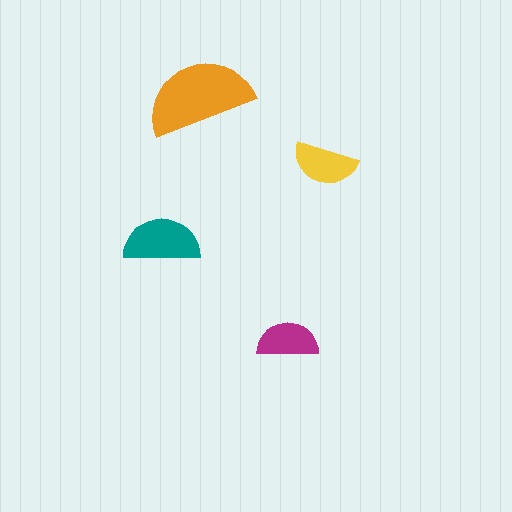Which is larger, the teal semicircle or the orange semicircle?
The orange one.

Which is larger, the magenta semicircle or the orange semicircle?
The orange one.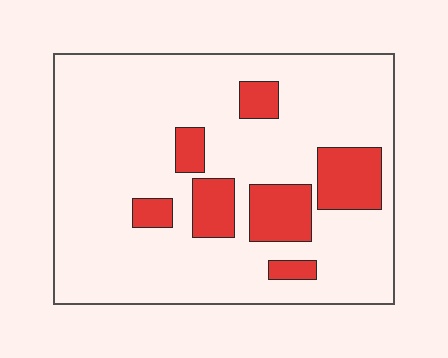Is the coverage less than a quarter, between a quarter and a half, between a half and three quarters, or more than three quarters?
Less than a quarter.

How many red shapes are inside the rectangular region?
7.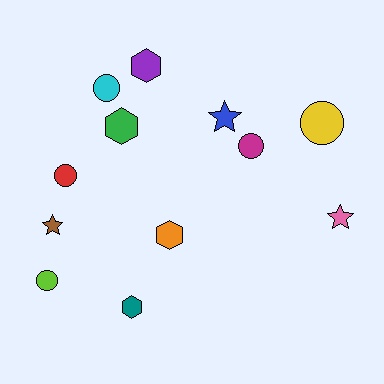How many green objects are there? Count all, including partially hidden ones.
There is 1 green object.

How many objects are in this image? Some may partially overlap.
There are 12 objects.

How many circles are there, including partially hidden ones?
There are 5 circles.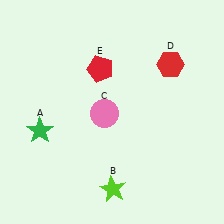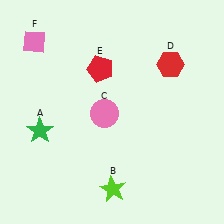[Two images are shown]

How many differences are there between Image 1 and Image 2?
There is 1 difference between the two images.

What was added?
A pink diamond (F) was added in Image 2.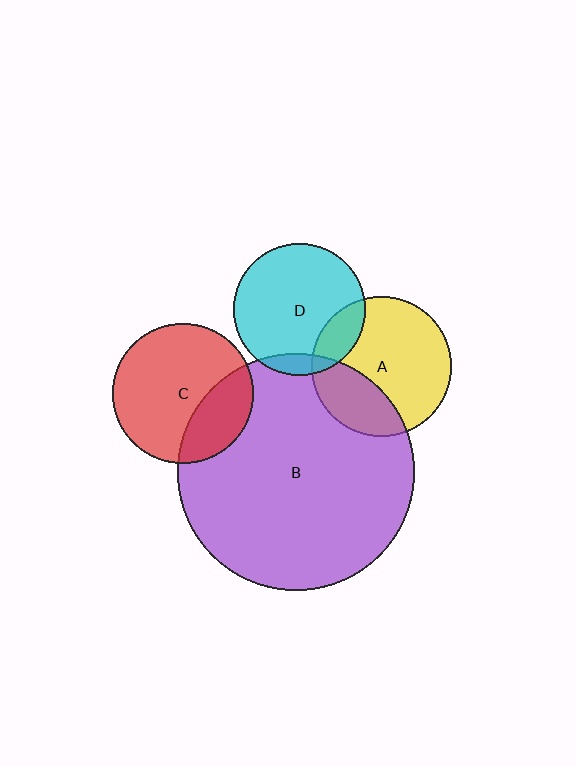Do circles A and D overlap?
Yes.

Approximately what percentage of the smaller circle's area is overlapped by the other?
Approximately 15%.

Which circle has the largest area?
Circle B (purple).